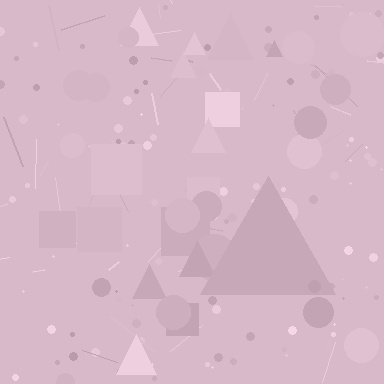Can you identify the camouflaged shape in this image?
The camouflaged shape is a triangle.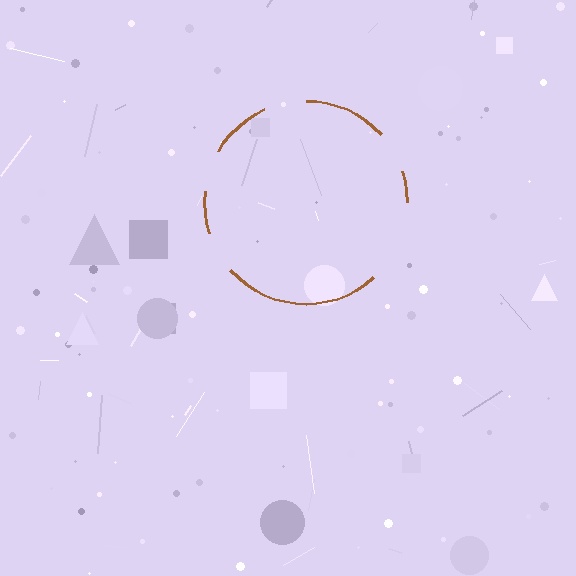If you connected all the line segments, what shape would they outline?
They would outline a circle.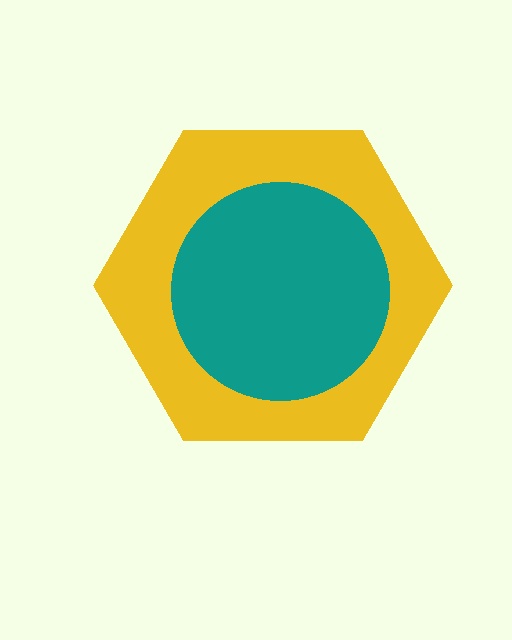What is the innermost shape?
The teal circle.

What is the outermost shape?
The yellow hexagon.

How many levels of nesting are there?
2.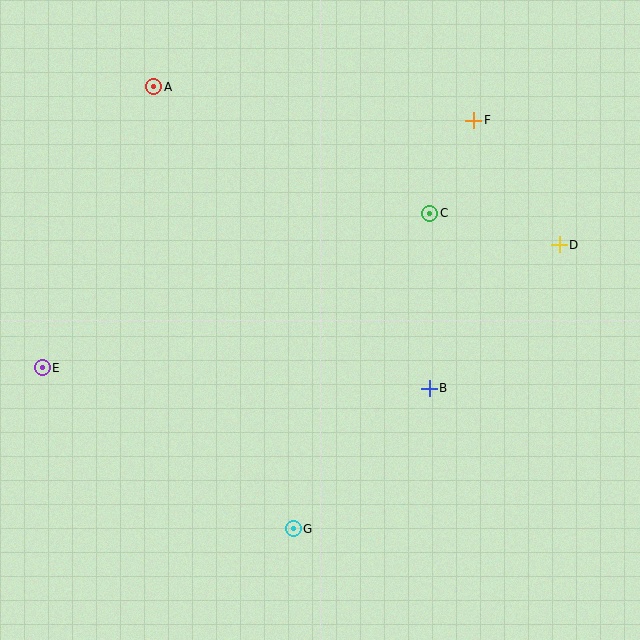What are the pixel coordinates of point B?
Point B is at (429, 388).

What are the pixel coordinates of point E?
Point E is at (42, 368).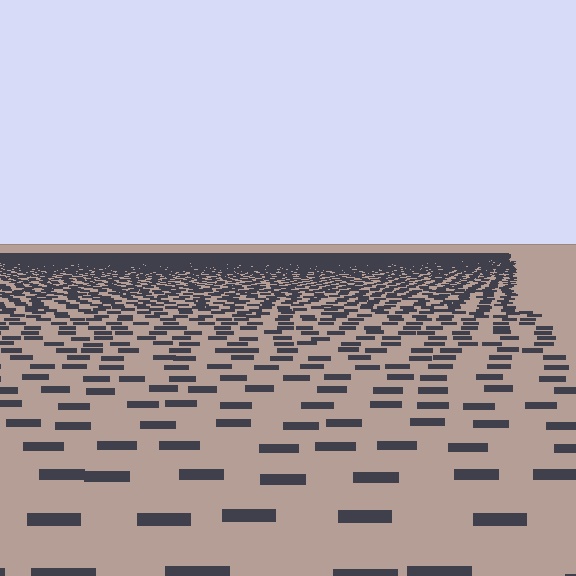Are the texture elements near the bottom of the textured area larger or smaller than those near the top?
Larger. Near the bottom, elements are closer to the viewer and appear at a bigger on-screen size.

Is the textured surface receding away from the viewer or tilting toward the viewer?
The surface is receding away from the viewer. Texture elements get smaller and denser toward the top.